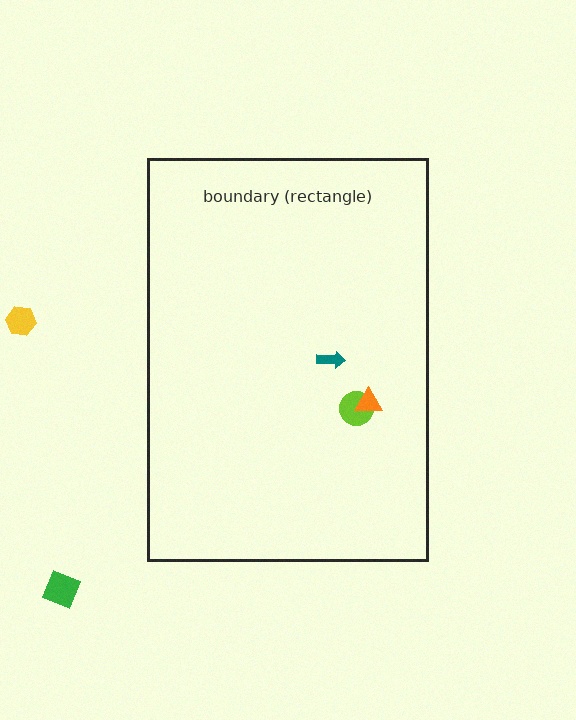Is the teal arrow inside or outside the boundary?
Inside.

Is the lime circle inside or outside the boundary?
Inside.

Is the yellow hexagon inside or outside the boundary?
Outside.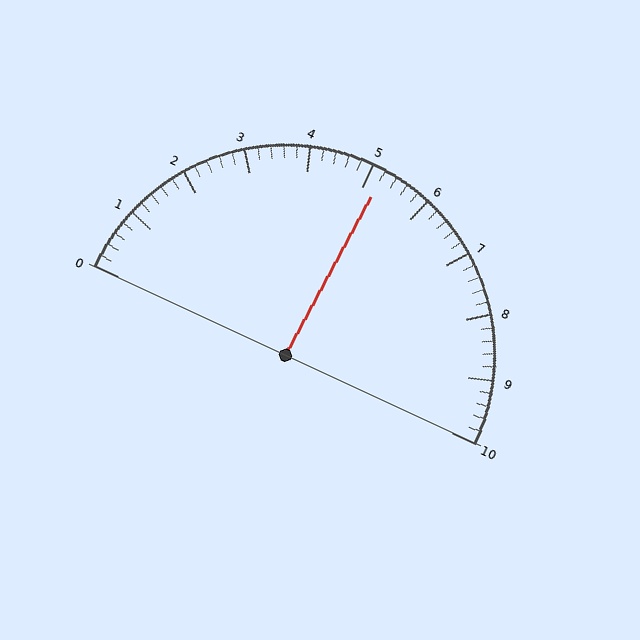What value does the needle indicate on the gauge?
The needle indicates approximately 5.2.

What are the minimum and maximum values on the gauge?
The gauge ranges from 0 to 10.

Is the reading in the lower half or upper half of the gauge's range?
The reading is in the upper half of the range (0 to 10).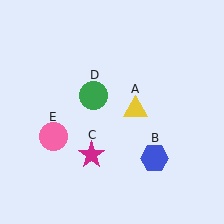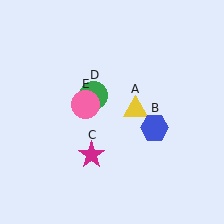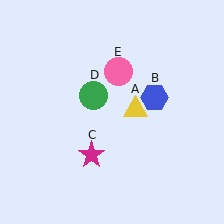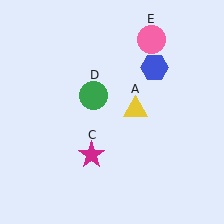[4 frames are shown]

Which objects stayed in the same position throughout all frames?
Yellow triangle (object A) and magenta star (object C) and green circle (object D) remained stationary.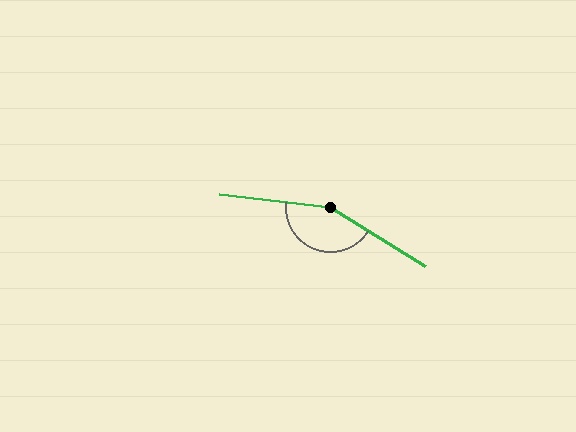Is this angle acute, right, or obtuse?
It is obtuse.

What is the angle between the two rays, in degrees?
Approximately 154 degrees.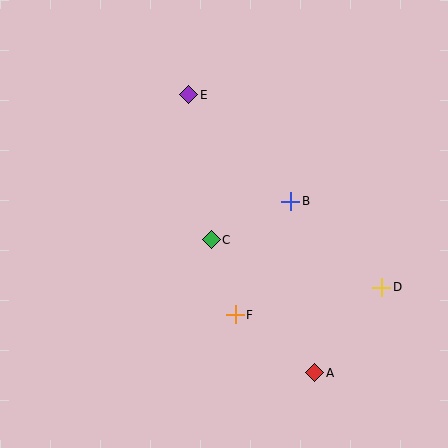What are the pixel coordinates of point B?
Point B is at (291, 201).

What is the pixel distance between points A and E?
The distance between A and E is 305 pixels.